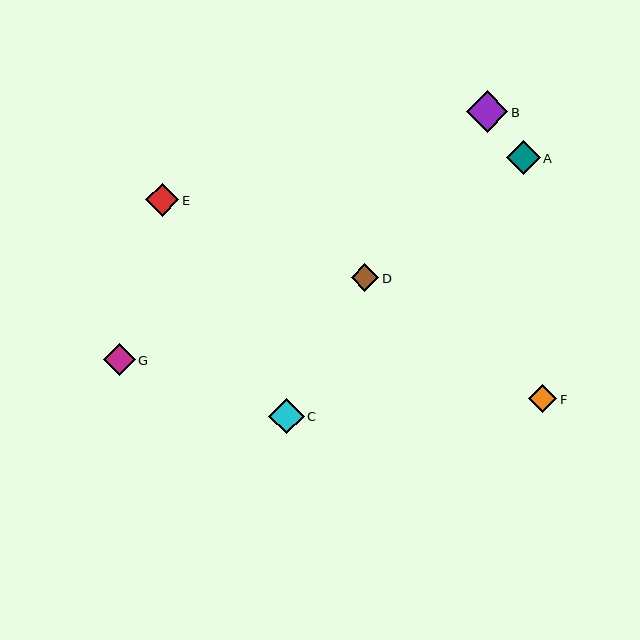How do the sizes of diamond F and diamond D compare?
Diamond F and diamond D are approximately the same size.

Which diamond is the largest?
Diamond B is the largest with a size of approximately 41 pixels.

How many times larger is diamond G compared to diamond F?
Diamond G is approximately 1.1 times the size of diamond F.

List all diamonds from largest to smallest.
From largest to smallest: B, C, A, E, G, F, D.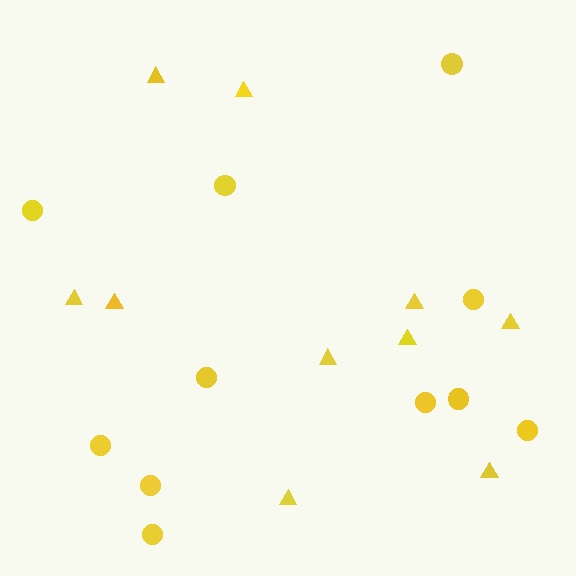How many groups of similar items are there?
There are 2 groups: one group of triangles (10) and one group of circles (11).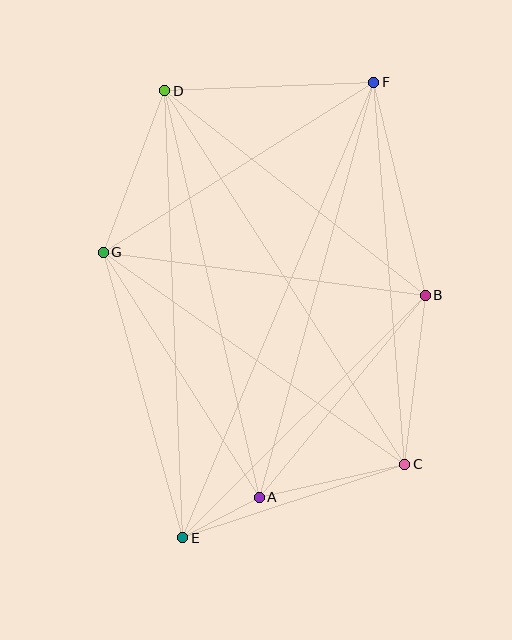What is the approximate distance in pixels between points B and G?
The distance between B and G is approximately 325 pixels.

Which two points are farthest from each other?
Points E and F are farthest from each other.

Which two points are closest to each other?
Points A and E are closest to each other.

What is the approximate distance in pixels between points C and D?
The distance between C and D is approximately 445 pixels.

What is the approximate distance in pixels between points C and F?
The distance between C and F is approximately 383 pixels.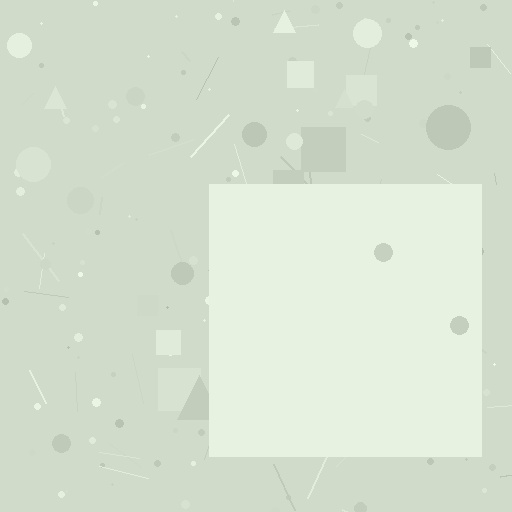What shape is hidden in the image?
A square is hidden in the image.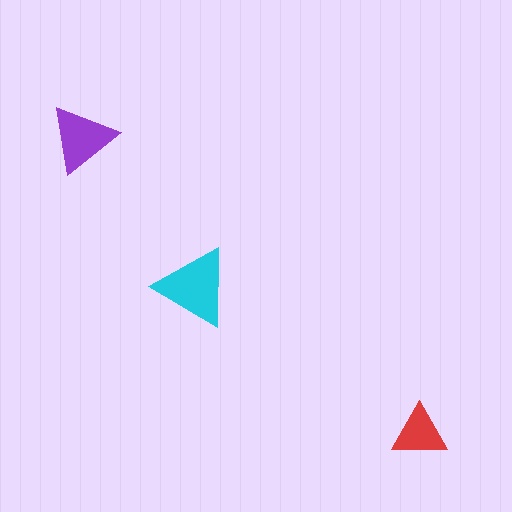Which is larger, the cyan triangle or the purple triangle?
The cyan one.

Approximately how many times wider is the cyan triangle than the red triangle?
About 1.5 times wider.